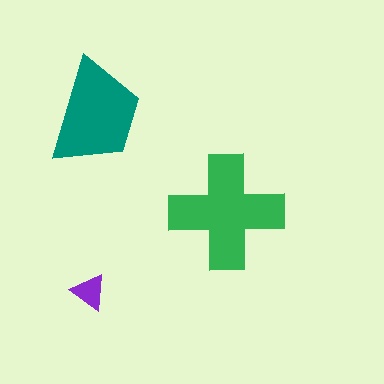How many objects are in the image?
There are 3 objects in the image.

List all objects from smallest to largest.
The purple triangle, the teal trapezoid, the green cross.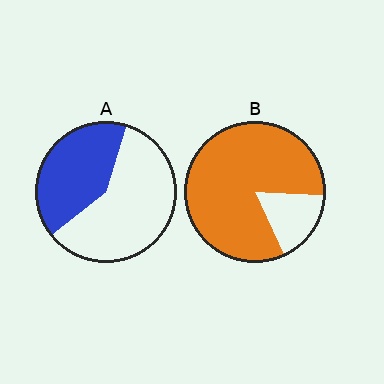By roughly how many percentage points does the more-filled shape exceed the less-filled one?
By roughly 40 percentage points (B over A).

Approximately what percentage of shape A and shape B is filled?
A is approximately 40% and B is approximately 85%.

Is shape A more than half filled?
No.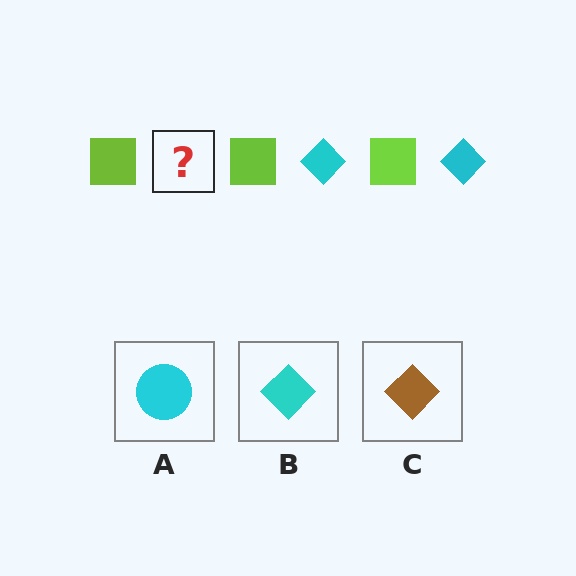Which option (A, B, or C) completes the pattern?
B.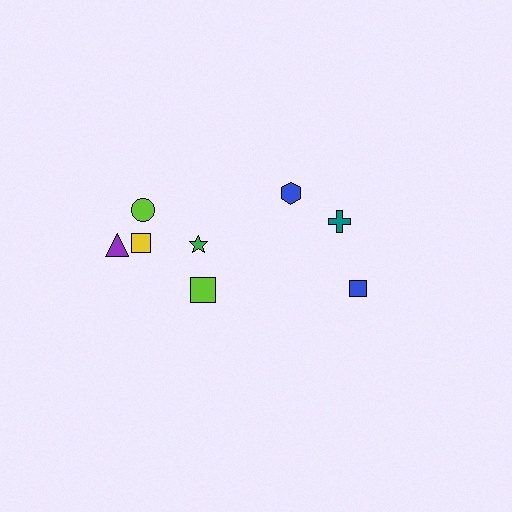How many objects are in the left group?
There are 5 objects.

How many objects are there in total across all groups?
There are 8 objects.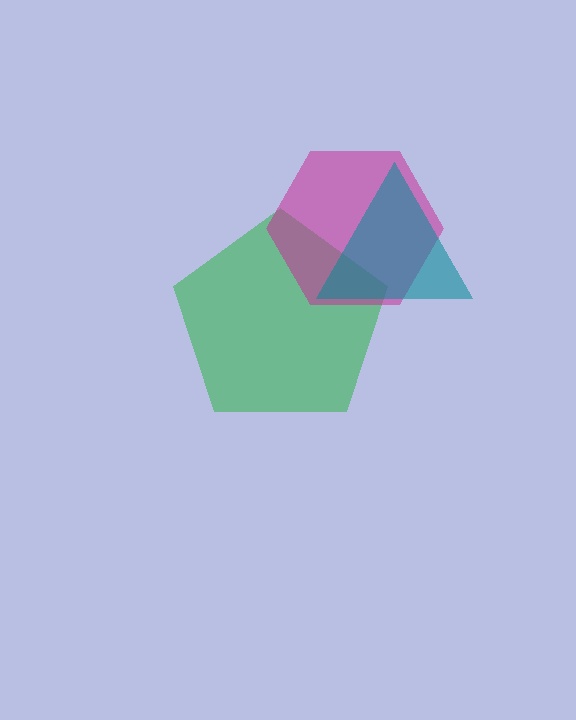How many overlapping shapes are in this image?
There are 3 overlapping shapes in the image.